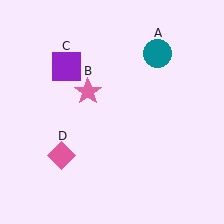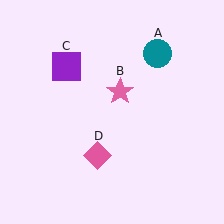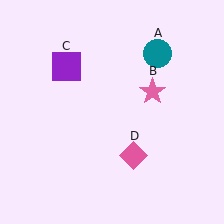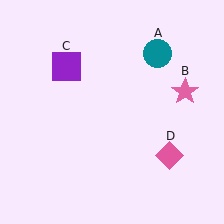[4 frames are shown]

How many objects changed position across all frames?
2 objects changed position: pink star (object B), pink diamond (object D).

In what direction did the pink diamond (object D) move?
The pink diamond (object D) moved right.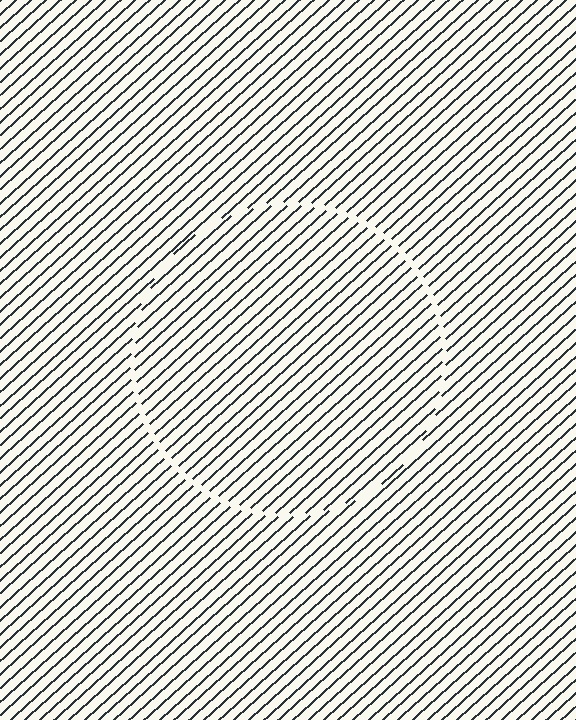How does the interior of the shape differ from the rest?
The interior of the shape contains the same grating, shifted by half a period — the contour is defined by the phase discontinuity where line-ends from the inner and outer gratings abut.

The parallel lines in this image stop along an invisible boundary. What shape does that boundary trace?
An illusory circle. The interior of the shape contains the same grating, shifted by half a period — the contour is defined by the phase discontinuity where line-ends from the inner and outer gratings abut.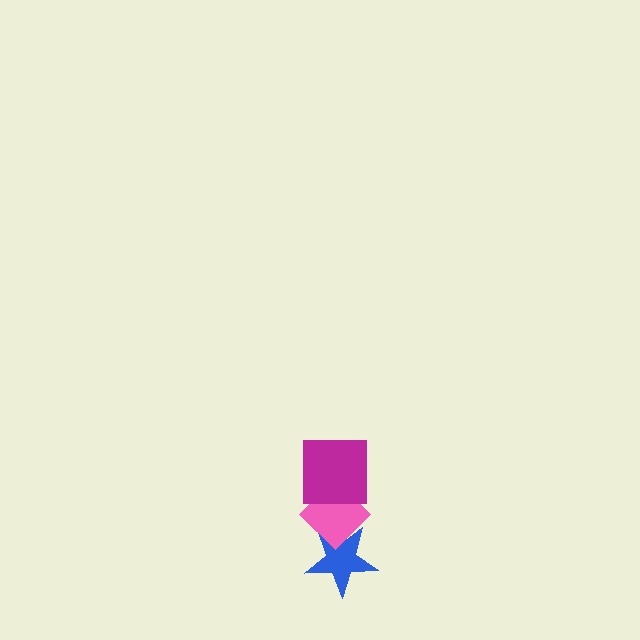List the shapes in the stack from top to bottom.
From top to bottom: the magenta square, the pink diamond, the blue star.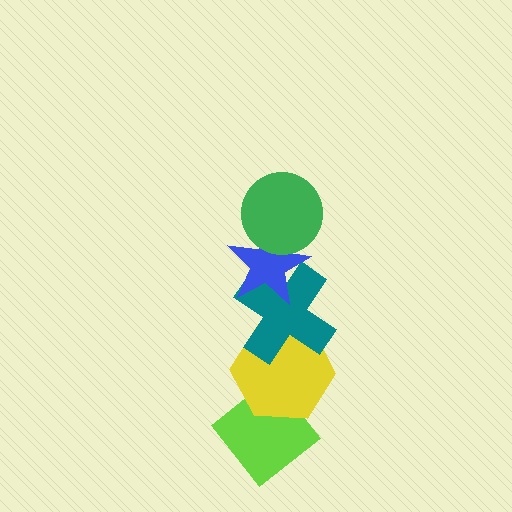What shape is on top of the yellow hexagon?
The teal cross is on top of the yellow hexagon.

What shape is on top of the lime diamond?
The yellow hexagon is on top of the lime diamond.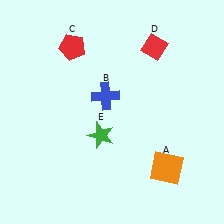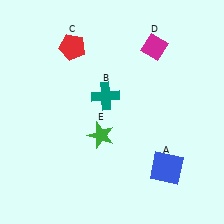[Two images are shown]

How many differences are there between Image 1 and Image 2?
There are 3 differences between the two images.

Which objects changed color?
A changed from orange to blue. B changed from blue to teal. D changed from red to magenta.